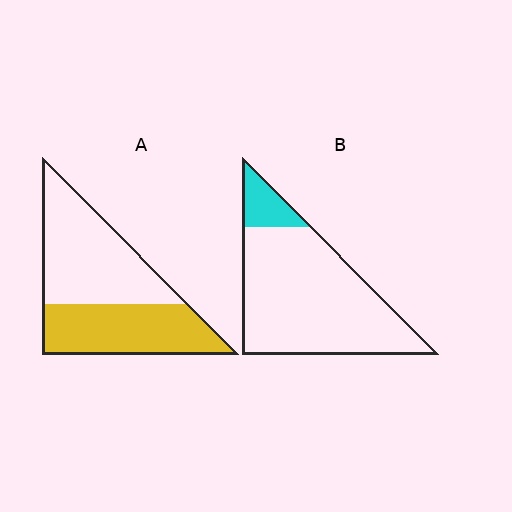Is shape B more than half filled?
No.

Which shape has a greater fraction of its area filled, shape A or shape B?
Shape A.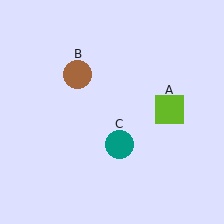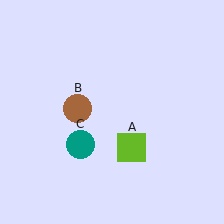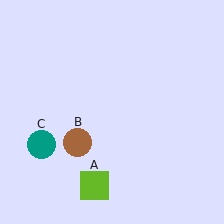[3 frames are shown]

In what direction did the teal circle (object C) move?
The teal circle (object C) moved left.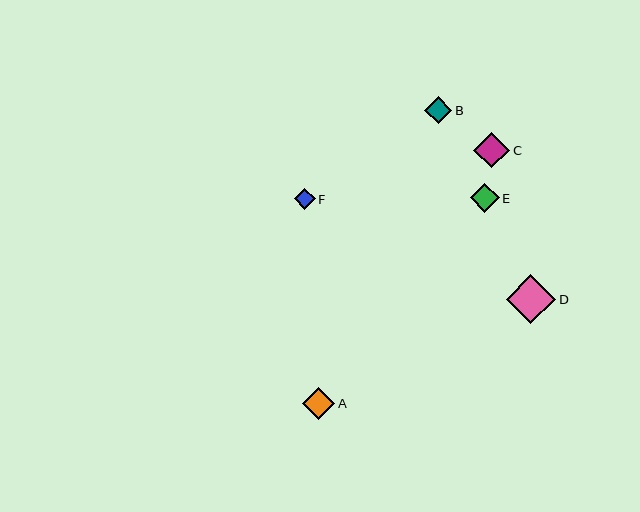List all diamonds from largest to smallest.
From largest to smallest: D, C, A, E, B, F.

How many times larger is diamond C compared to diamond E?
Diamond C is approximately 1.3 times the size of diamond E.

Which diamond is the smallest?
Diamond F is the smallest with a size of approximately 21 pixels.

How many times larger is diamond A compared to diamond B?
Diamond A is approximately 1.2 times the size of diamond B.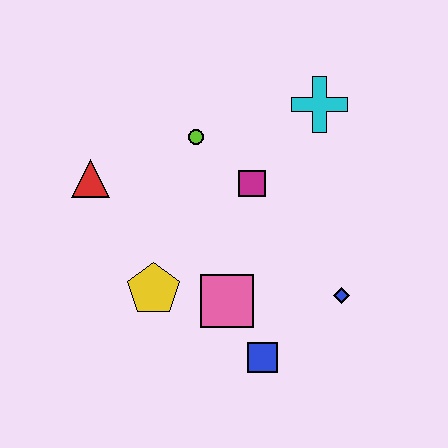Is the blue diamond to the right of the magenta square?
Yes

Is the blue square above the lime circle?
No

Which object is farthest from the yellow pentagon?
The cyan cross is farthest from the yellow pentagon.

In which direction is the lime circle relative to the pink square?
The lime circle is above the pink square.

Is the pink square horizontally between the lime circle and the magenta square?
Yes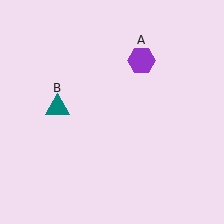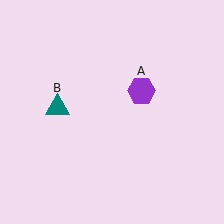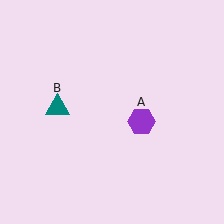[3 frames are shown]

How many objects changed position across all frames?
1 object changed position: purple hexagon (object A).